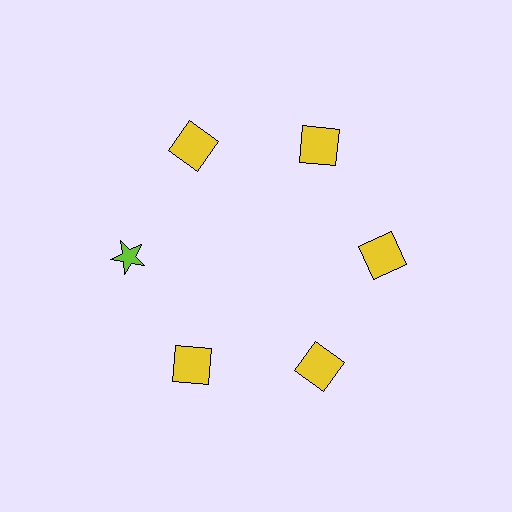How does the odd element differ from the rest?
It differs in both color (lime instead of yellow) and shape (star instead of square).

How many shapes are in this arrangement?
There are 6 shapes arranged in a ring pattern.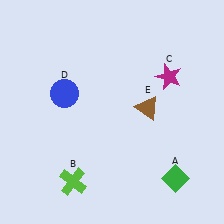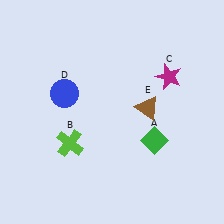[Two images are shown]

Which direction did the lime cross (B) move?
The lime cross (B) moved up.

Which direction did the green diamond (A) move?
The green diamond (A) moved up.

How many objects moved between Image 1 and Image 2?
2 objects moved between the two images.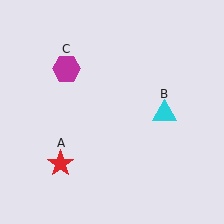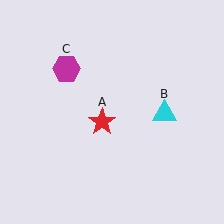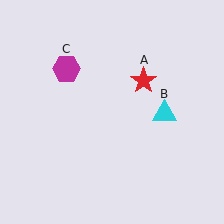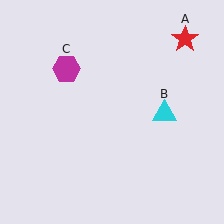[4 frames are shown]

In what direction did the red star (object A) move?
The red star (object A) moved up and to the right.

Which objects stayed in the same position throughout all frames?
Cyan triangle (object B) and magenta hexagon (object C) remained stationary.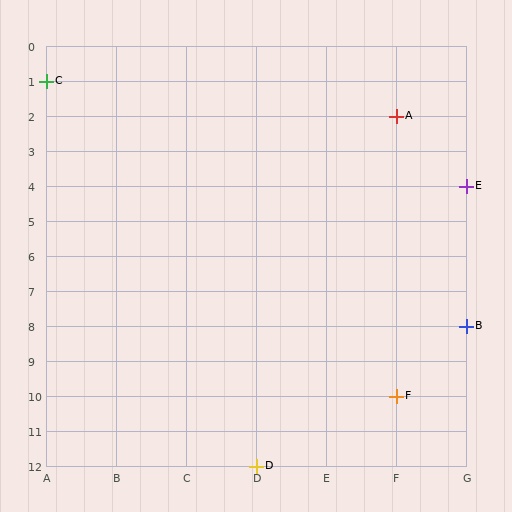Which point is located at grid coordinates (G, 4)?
Point E is at (G, 4).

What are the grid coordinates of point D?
Point D is at grid coordinates (D, 12).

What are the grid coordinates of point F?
Point F is at grid coordinates (F, 10).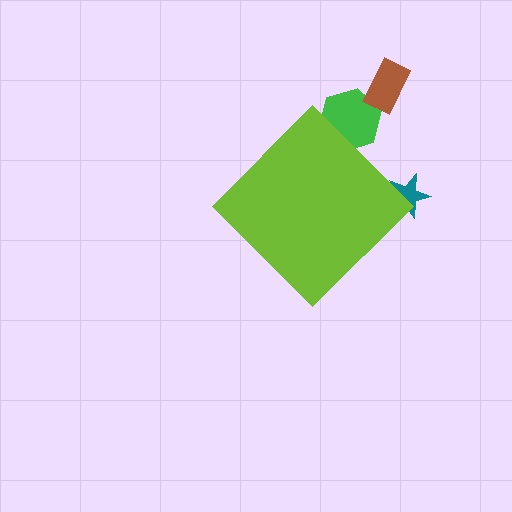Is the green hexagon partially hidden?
Yes, the green hexagon is partially hidden behind the lime diamond.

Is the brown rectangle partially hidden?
No, the brown rectangle is fully visible.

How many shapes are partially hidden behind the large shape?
2 shapes are partially hidden.